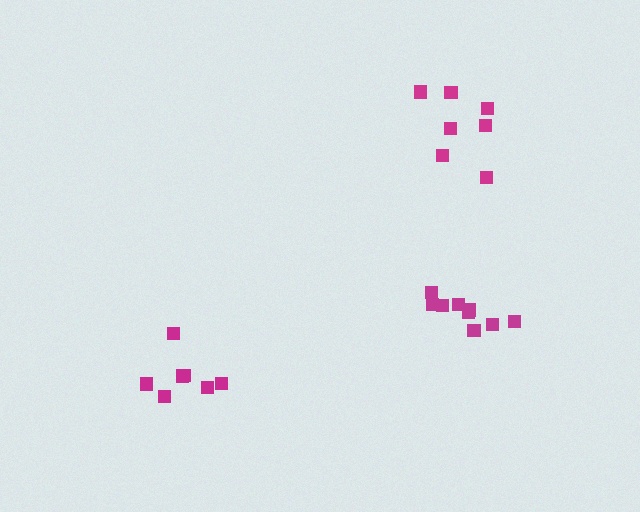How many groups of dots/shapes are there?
There are 3 groups.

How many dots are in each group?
Group 1: 7 dots, Group 2: 9 dots, Group 3: 7 dots (23 total).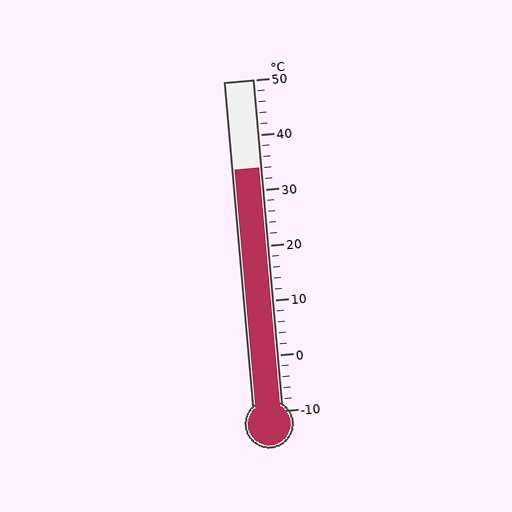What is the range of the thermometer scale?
The thermometer scale ranges from -10°C to 50°C.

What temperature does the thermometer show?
The thermometer shows approximately 34°C.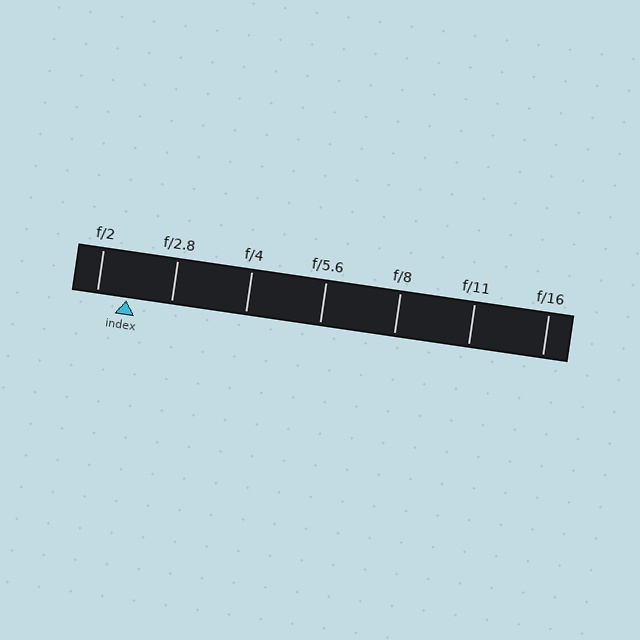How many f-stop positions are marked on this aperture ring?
There are 7 f-stop positions marked.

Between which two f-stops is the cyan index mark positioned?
The index mark is between f/2 and f/2.8.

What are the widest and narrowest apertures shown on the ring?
The widest aperture shown is f/2 and the narrowest is f/16.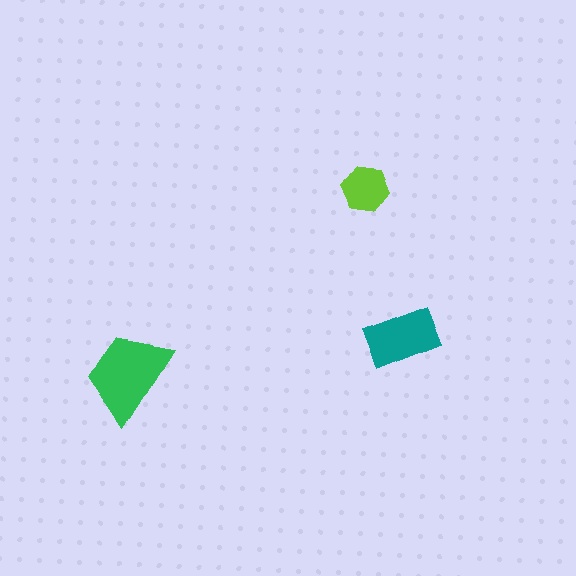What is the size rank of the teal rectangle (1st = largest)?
2nd.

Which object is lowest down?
The green trapezoid is bottommost.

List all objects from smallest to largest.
The lime hexagon, the teal rectangle, the green trapezoid.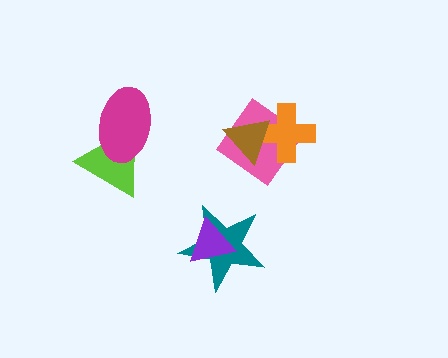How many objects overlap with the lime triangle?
1 object overlaps with the lime triangle.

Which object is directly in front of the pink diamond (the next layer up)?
The orange cross is directly in front of the pink diamond.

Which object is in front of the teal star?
The purple triangle is in front of the teal star.